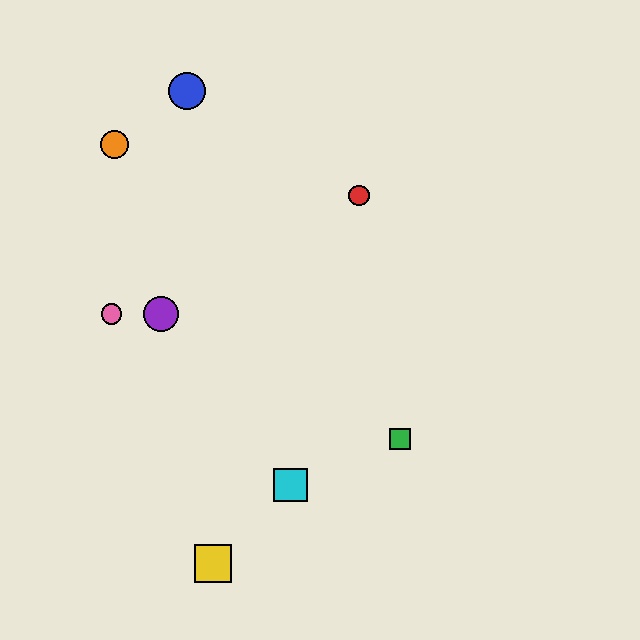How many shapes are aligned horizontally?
2 shapes (the purple circle, the pink circle) are aligned horizontally.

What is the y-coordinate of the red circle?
The red circle is at y≈196.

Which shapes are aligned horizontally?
The purple circle, the pink circle are aligned horizontally.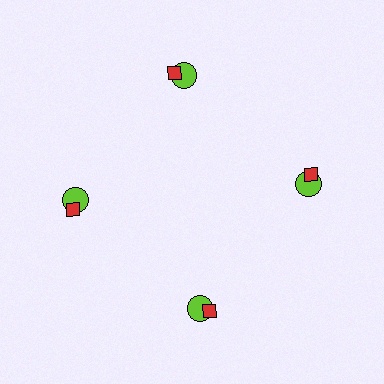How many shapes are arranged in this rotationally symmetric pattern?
There are 8 shapes, arranged in 4 groups of 2.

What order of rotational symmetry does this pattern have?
This pattern has 4-fold rotational symmetry.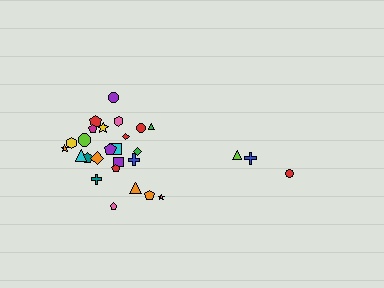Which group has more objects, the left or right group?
The left group.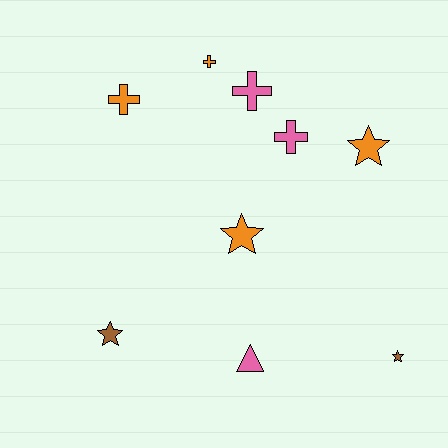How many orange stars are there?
There are 2 orange stars.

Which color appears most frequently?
Orange, with 4 objects.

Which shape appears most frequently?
Cross, with 4 objects.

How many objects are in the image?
There are 9 objects.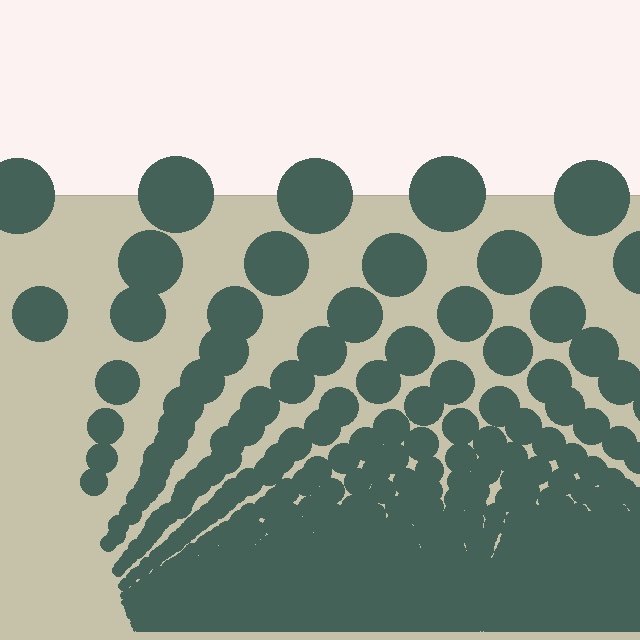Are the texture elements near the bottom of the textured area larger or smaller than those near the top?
Smaller. The gradient is inverted — elements near the bottom are smaller and denser.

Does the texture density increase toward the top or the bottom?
Density increases toward the bottom.